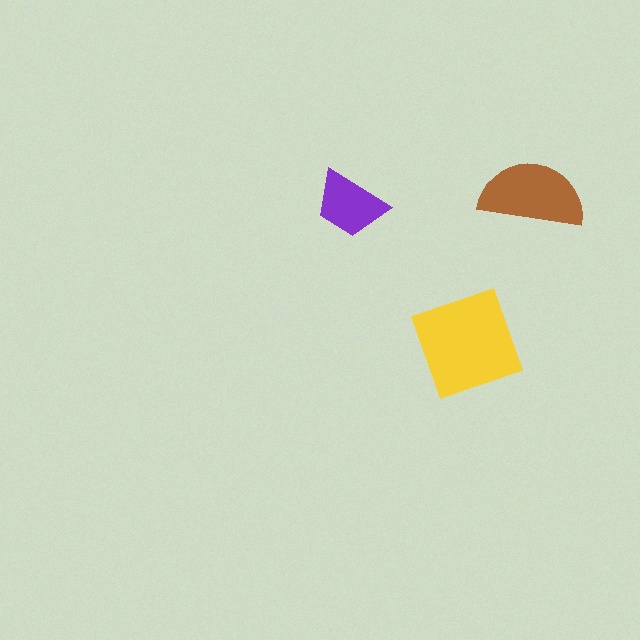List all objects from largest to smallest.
The yellow square, the brown semicircle, the purple trapezoid.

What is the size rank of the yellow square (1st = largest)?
1st.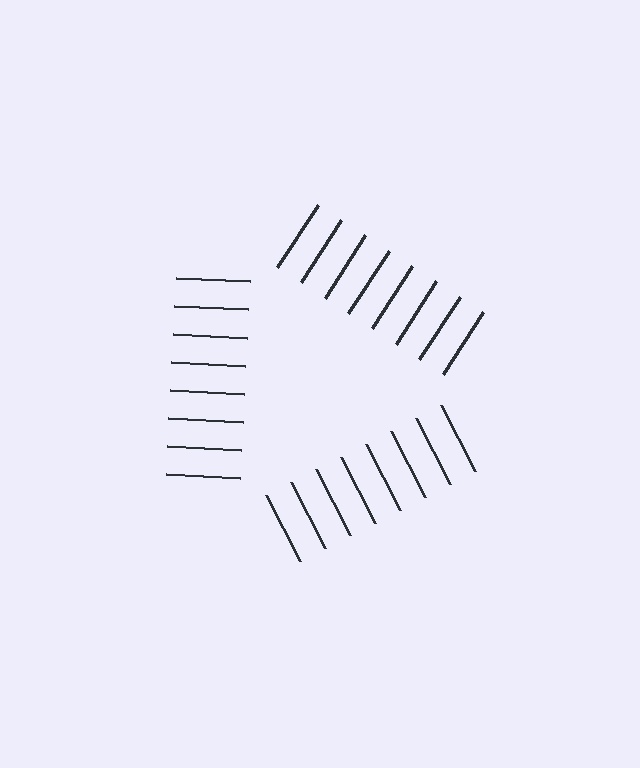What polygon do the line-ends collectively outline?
An illusory triangle — the line segments terminate on its edges but no continuous stroke is drawn.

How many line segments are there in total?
24 — 8 along each of the 3 edges.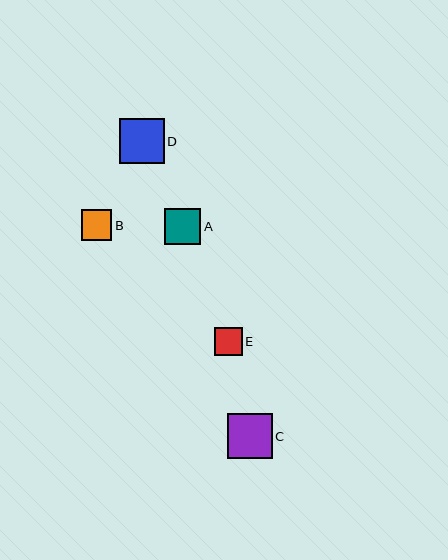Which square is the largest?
Square D is the largest with a size of approximately 45 pixels.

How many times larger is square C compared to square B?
Square C is approximately 1.5 times the size of square B.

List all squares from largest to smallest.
From largest to smallest: D, C, A, B, E.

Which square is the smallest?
Square E is the smallest with a size of approximately 28 pixels.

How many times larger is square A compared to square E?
Square A is approximately 1.3 times the size of square E.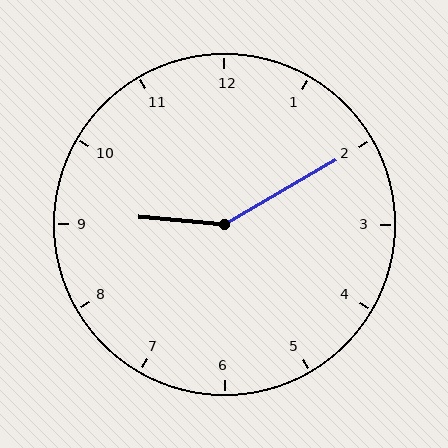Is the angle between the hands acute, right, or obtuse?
It is obtuse.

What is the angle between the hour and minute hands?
Approximately 145 degrees.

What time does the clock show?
9:10.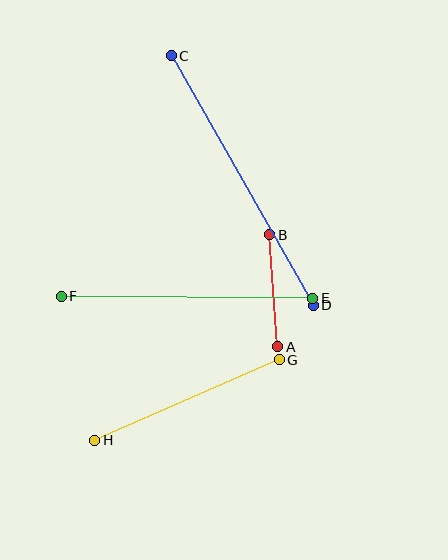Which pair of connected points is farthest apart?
Points C and D are farthest apart.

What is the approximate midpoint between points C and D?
The midpoint is at approximately (242, 180) pixels.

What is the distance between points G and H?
The distance is approximately 201 pixels.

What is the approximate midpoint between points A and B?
The midpoint is at approximately (274, 291) pixels.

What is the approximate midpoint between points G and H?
The midpoint is at approximately (187, 400) pixels.